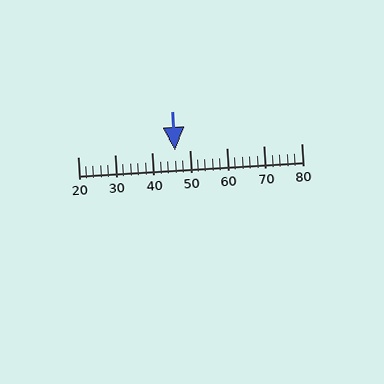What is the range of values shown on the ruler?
The ruler shows values from 20 to 80.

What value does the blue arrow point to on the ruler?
The blue arrow points to approximately 46.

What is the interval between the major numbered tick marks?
The major tick marks are spaced 10 units apart.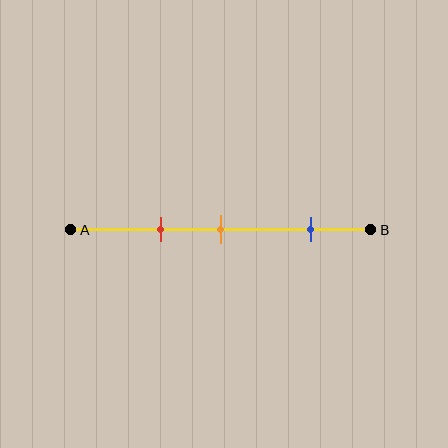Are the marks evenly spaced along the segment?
No, the marks are not evenly spaced.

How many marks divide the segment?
There are 3 marks dividing the segment.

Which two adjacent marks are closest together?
The red and orange marks are the closest adjacent pair.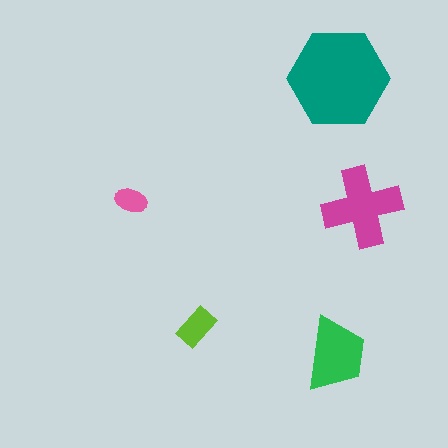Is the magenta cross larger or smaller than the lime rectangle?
Larger.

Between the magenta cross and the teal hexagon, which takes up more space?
The teal hexagon.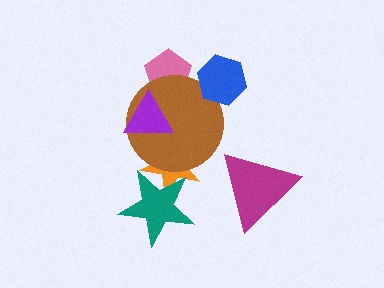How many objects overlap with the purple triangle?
2 objects overlap with the purple triangle.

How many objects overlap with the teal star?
1 object overlaps with the teal star.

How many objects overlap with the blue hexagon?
1 object overlaps with the blue hexagon.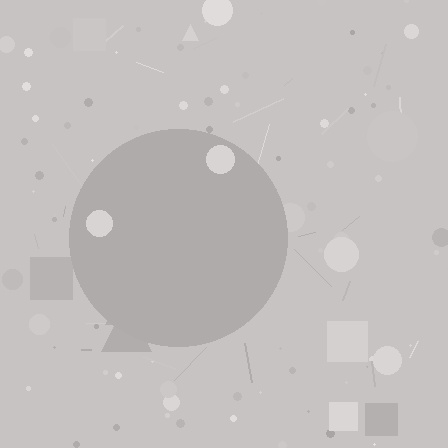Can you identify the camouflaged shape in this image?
The camouflaged shape is a circle.